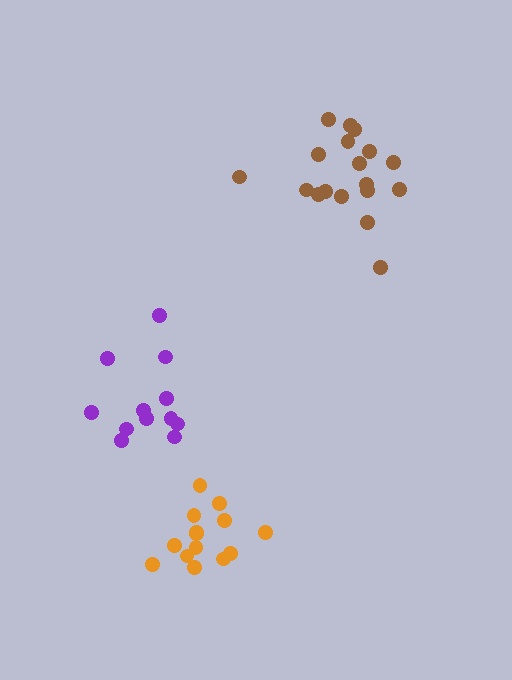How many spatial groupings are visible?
There are 3 spatial groupings.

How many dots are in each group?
Group 1: 14 dots, Group 2: 12 dots, Group 3: 18 dots (44 total).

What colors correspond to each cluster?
The clusters are colored: orange, purple, brown.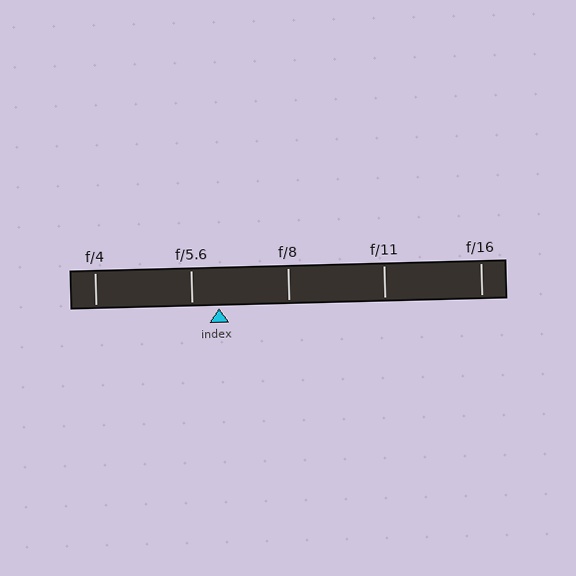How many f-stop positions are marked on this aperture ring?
There are 5 f-stop positions marked.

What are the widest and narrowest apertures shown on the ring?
The widest aperture shown is f/4 and the narrowest is f/16.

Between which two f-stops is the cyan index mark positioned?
The index mark is between f/5.6 and f/8.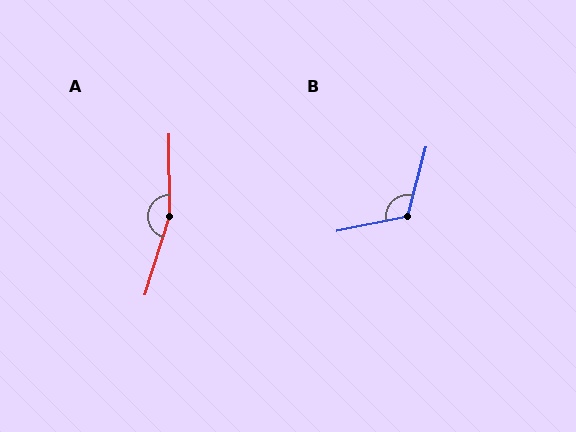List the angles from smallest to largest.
B (117°), A (163°).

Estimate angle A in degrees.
Approximately 163 degrees.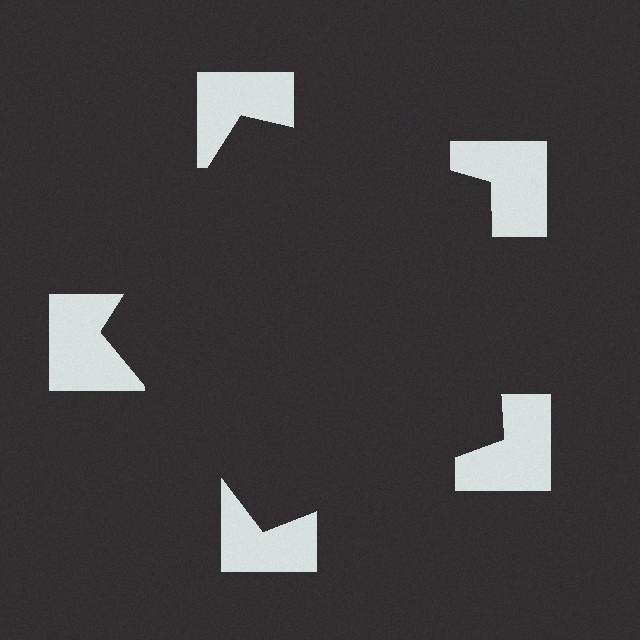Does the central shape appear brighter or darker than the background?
It typically appears slightly darker than the background, even though no actual brightness change is drawn.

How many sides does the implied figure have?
5 sides.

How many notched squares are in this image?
There are 5 — one at each vertex of the illusory pentagon.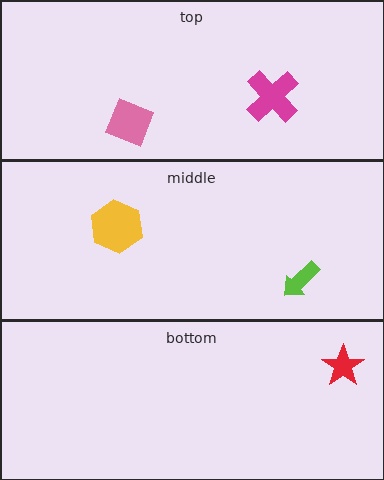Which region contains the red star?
The bottom region.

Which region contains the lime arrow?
The middle region.